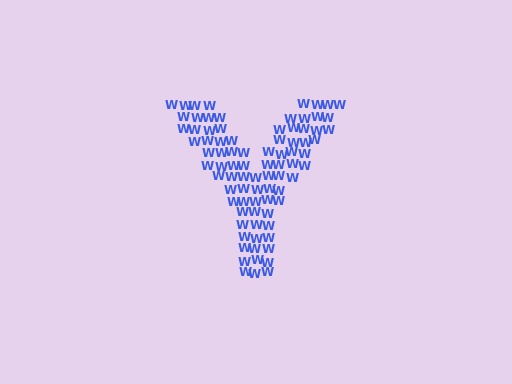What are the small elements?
The small elements are letter W's.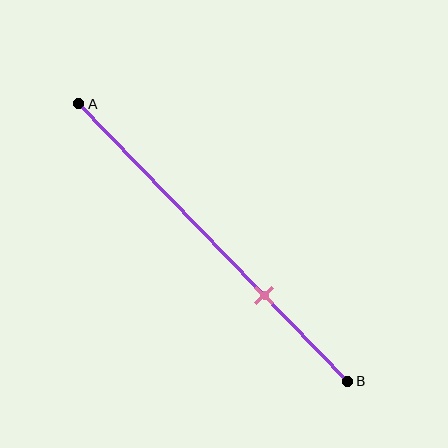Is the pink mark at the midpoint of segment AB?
No, the mark is at about 70% from A, not at the 50% midpoint.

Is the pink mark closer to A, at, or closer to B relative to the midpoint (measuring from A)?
The pink mark is closer to point B than the midpoint of segment AB.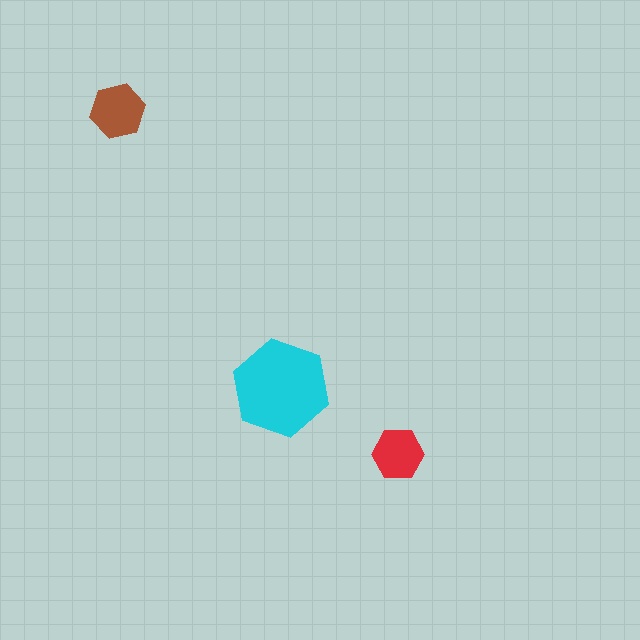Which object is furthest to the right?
The red hexagon is rightmost.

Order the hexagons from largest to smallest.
the cyan one, the brown one, the red one.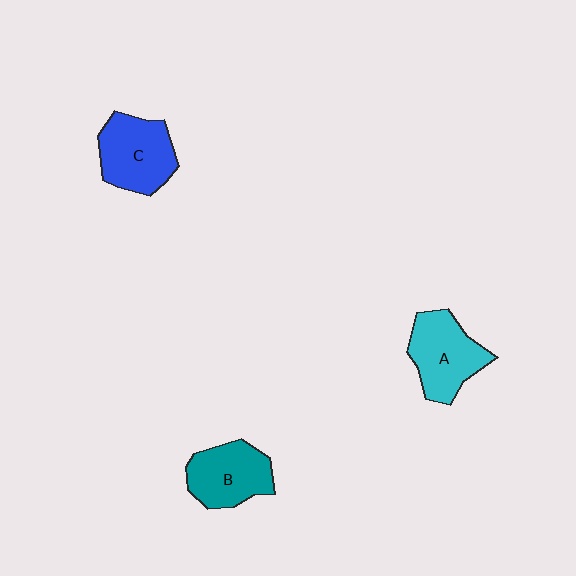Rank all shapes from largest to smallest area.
From largest to smallest: C (blue), A (cyan), B (teal).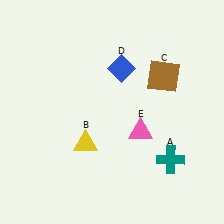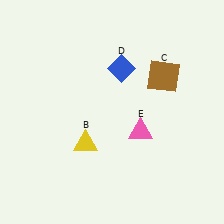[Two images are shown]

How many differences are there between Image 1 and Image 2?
There is 1 difference between the two images.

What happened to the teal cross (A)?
The teal cross (A) was removed in Image 2. It was in the bottom-right area of Image 1.